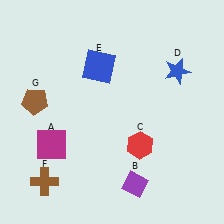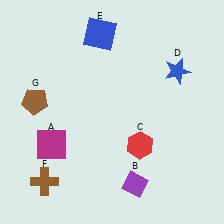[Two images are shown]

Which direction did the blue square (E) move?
The blue square (E) moved up.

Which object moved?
The blue square (E) moved up.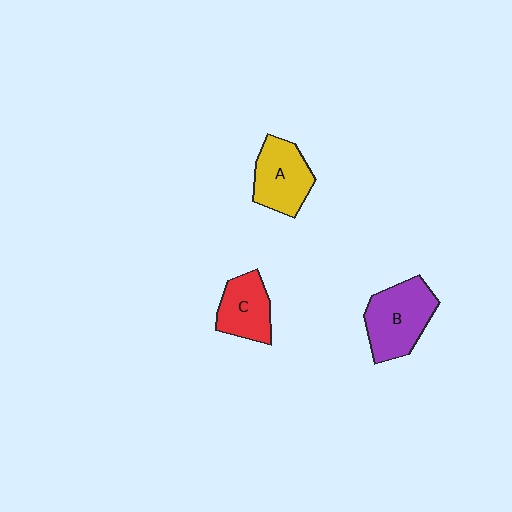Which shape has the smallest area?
Shape C (red).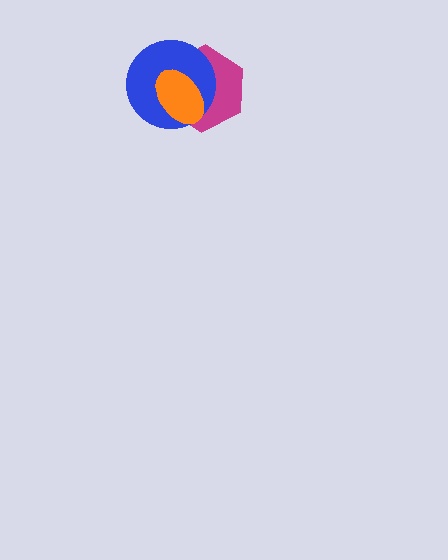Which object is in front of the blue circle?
The orange ellipse is in front of the blue circle.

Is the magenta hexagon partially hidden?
Yes, it is partially covered by another shape.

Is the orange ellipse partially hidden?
No, no other shape covers it.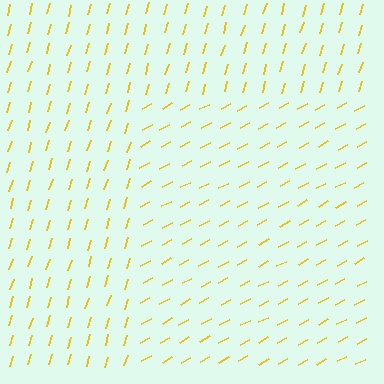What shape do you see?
I see a rectangle.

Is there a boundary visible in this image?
Yes, there is a texture boundary formed by a change in line orientation.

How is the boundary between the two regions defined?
The boundary is defined purely by a change in line orientation (approximately 45 degrees difference). All lines are the same color and thickness.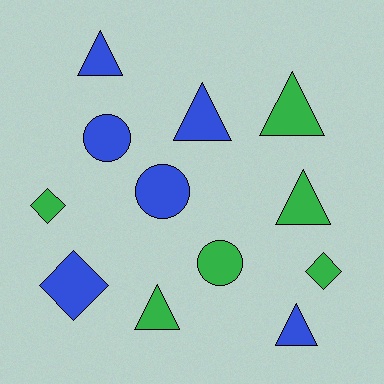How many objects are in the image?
There are 12 objects.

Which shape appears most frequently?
Triangle, with 6 objects.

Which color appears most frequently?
Green, with 6 objects.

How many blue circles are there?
There are 2 blue circles.